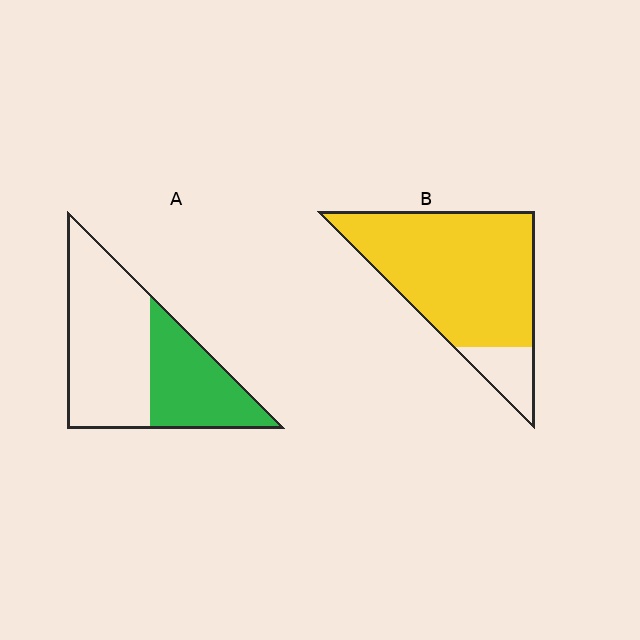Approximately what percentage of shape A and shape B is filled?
A is approximately 40% and B is approximately 85%.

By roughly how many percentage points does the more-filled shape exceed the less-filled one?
By roughly 45 percentage points (B over A).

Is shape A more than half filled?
No.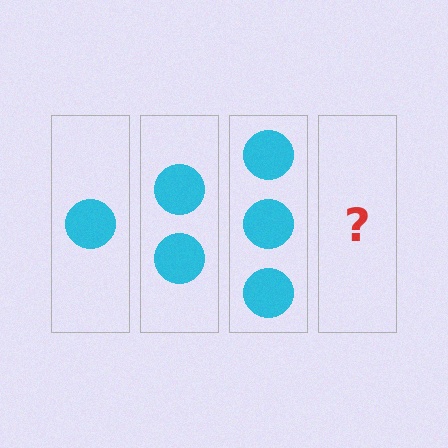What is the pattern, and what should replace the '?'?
The pattern is that each step adds one more circle. The '?' should be 4 circles.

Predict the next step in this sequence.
The next step is 4 circles.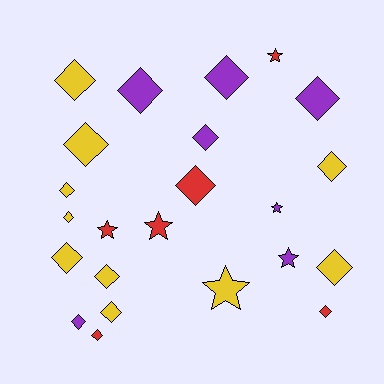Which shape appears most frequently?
Diamond, with 17 objects.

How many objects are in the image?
There are 23 objects.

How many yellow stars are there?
There is 1 yellow star.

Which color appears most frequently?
Yellow, with 10 objects.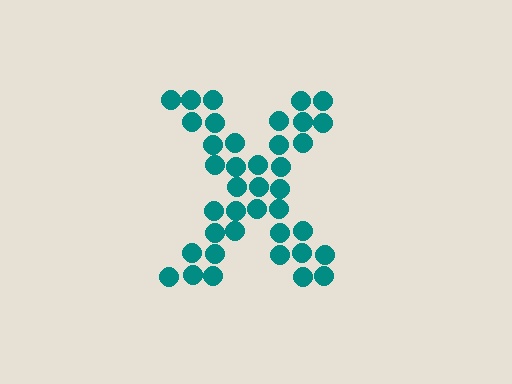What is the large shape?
The large shape is the letter X.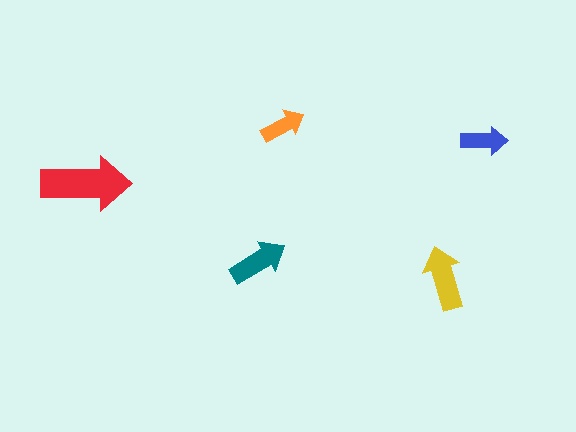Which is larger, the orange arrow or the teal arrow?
The teal one.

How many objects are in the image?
There are 5 objects in the image.